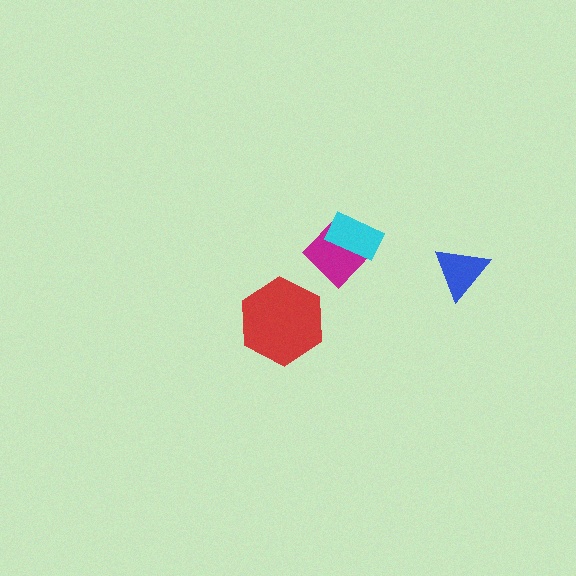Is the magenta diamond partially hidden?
Yes, it is partially covered by another shape.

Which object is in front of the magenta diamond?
The cyan rectangle is in front of the magenta diamond.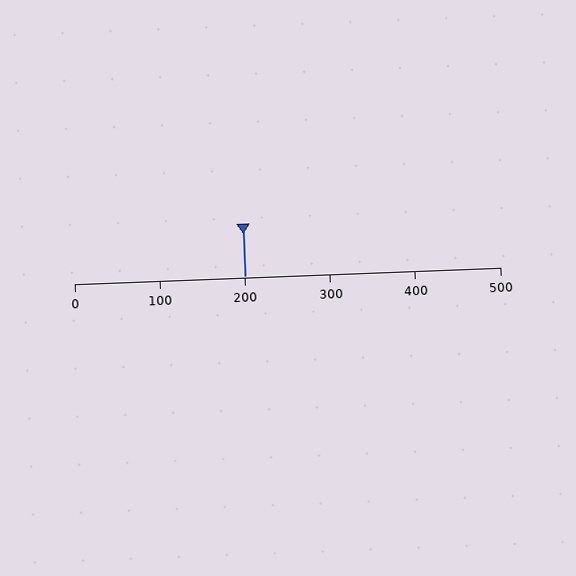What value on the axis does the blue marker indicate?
The marker indicates approximately 200.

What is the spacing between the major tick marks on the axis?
The major ticks are spaced 100 apart.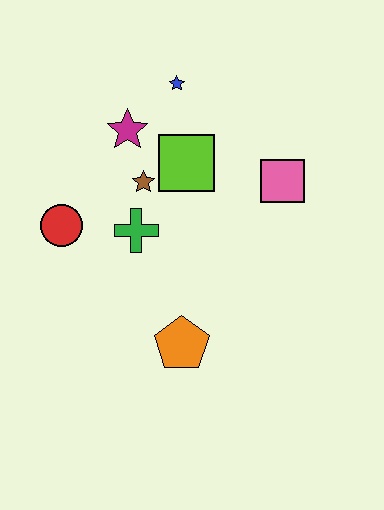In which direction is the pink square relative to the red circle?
The pink square is to the right of the red circle.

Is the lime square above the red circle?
Yes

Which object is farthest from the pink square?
The red circle is farthest from the pink square.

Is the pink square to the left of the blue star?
No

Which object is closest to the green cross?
The brown star is closest to the green cross.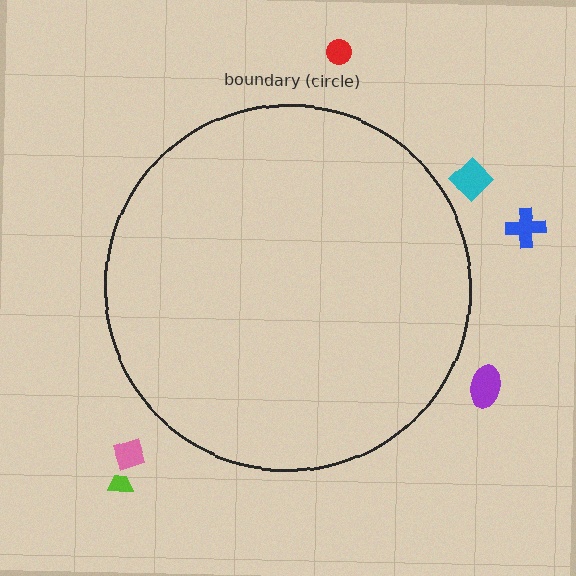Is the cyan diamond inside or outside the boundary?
Outside.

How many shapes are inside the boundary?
0 inside, 6 outside.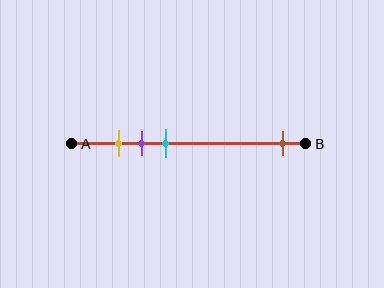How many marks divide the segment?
There are 4 marks dividing the segment.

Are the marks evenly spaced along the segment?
No, the marks are not evenly spaced.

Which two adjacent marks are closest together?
The yellow and purple marks are the closest adjacent pair.